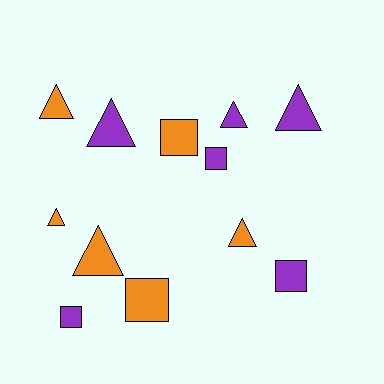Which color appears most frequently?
Orange, with 6 objects.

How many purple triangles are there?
There are 3 purple triangles.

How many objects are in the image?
There are 12 objects.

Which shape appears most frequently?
Triangle, with 7 objects.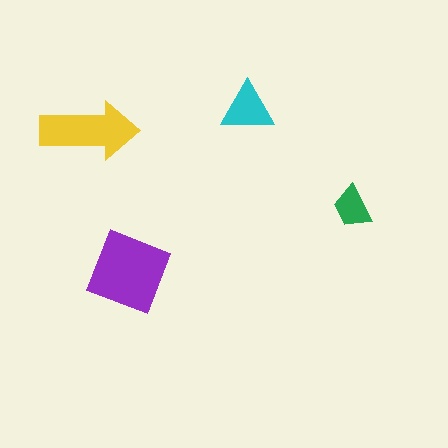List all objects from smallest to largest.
The green trapezoid, the cyan triangle, the yellow arrow, the purple diamond.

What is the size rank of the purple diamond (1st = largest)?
1st.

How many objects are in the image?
There are 4 objects in the image.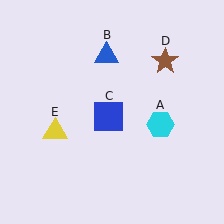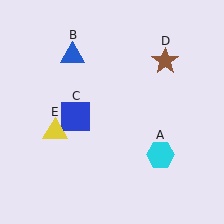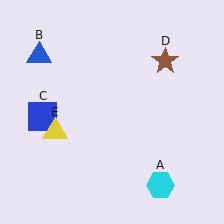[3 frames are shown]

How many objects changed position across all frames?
3 objects changed position: cyan hexagon (object A), blue triangle (object B), blue square (object C).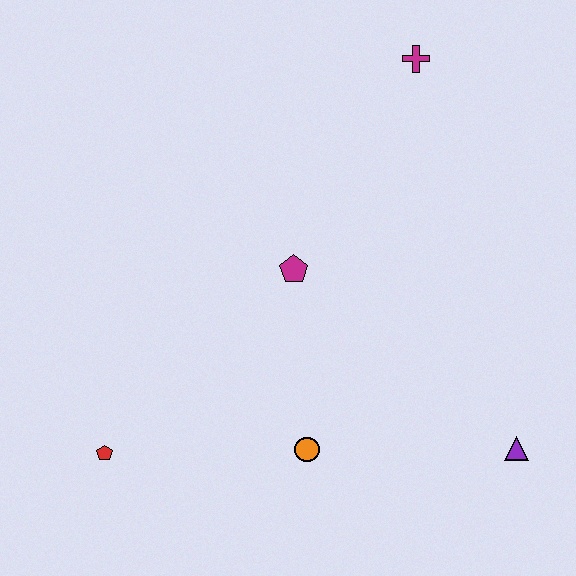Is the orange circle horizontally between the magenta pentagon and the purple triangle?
Yes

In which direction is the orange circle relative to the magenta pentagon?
The orange circle is below the magenta pentagon.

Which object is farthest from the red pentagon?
The magenta cross is farthest from the red pentagon.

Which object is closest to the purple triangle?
The orange circle is closest to the purple triangle.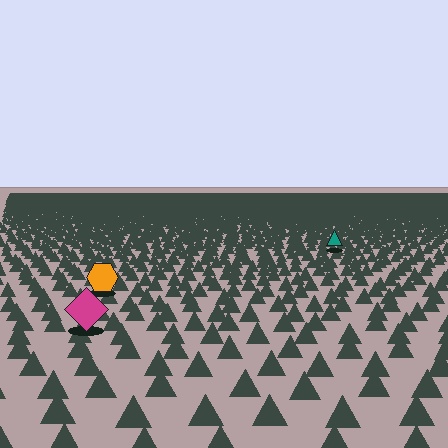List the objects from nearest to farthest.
From nearest to farthest: the magenta diamond, the orange hexagon, the teal triangle.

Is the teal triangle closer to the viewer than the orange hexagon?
No. The orange hexagon is closer — you can tell from the texture gradient: the ground texture is coarser near it.